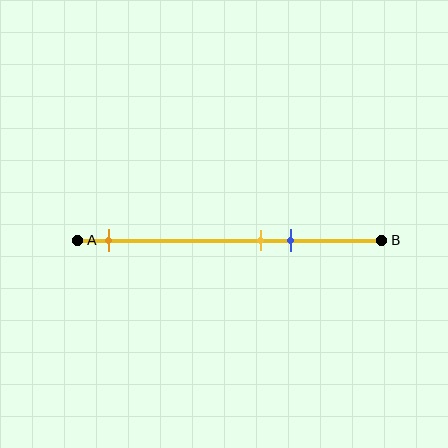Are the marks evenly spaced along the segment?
No, the marks are not evenly spaced.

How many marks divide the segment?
There are 3 marks dividing the segment.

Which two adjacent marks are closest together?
The yellow and blue marks are the closest adjacent pair.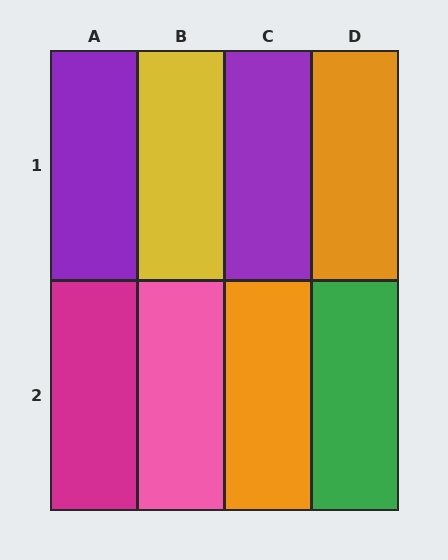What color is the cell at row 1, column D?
Orange.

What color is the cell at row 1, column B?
Yellow.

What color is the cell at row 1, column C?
Purple.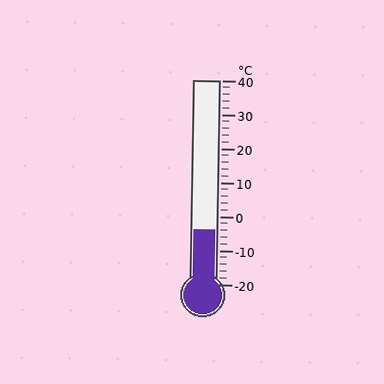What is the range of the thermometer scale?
The thermometer scale ranges from -20°C to 40°C.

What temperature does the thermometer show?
The thermometer shows approximately -4°C.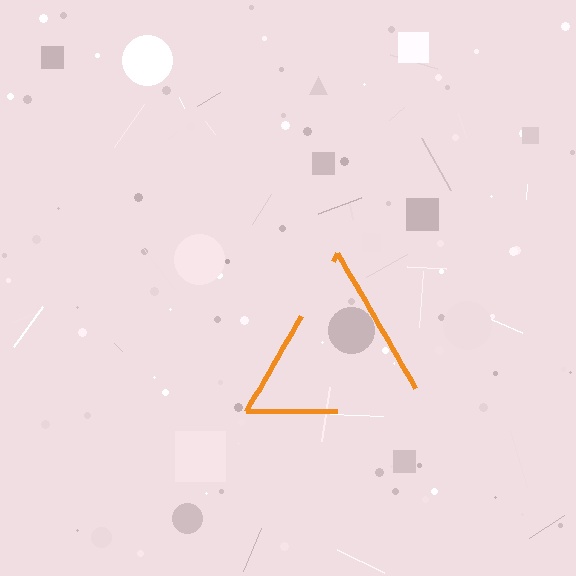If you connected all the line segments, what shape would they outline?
They would outline a triangle.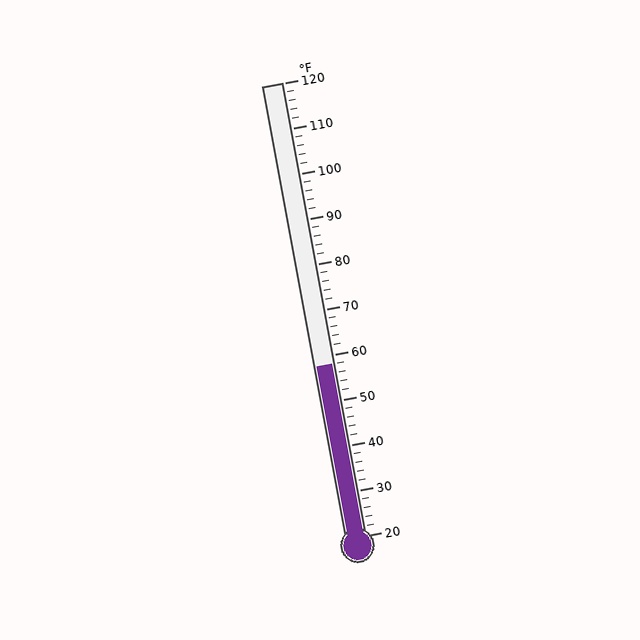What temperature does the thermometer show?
The thermometer shows approximately 58°F.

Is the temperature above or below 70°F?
The temperature is below 70°F.